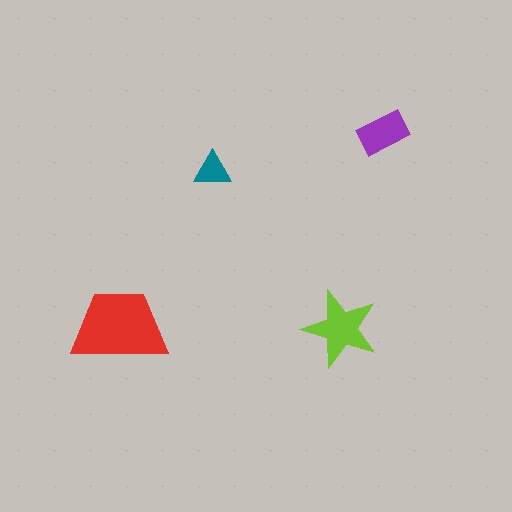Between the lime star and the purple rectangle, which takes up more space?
The lime star.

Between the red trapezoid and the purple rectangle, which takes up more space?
The red trapezoid.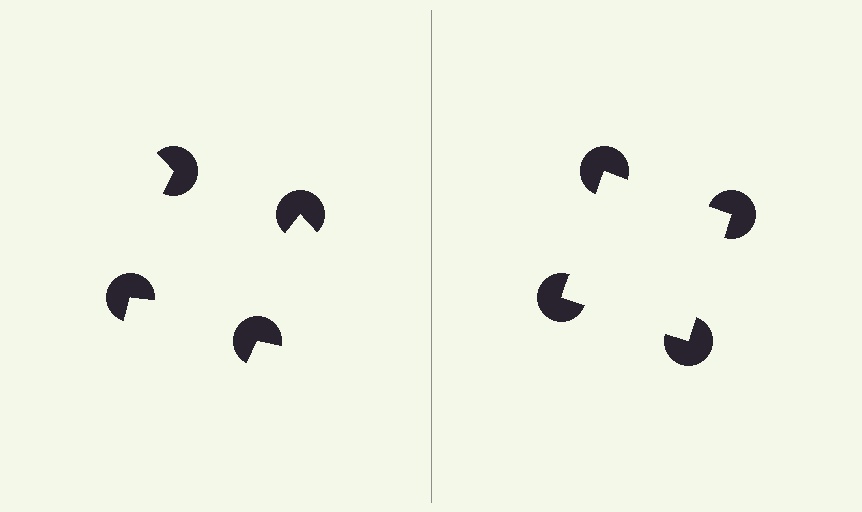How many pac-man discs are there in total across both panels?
8 — 4 on each side.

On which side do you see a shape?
An illusory square appears on the right side. On the left side the wedge cuts are rotated, so no coherent shape forms.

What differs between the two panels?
The pac-man discs are positioned identically on both sides; only the wedge orientations differ. On the right they align to a square; on the left they are misaligned.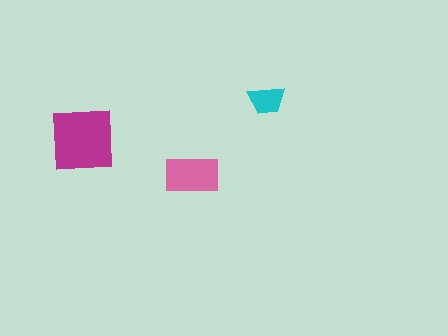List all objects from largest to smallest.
The magenta square, the pink rectangle, the cyan trapezoid.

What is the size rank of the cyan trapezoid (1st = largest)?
3rd.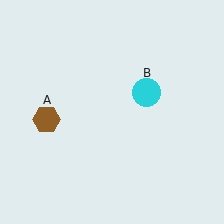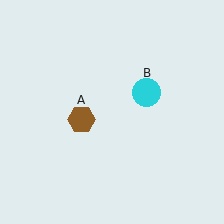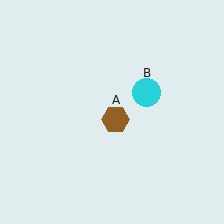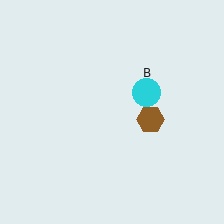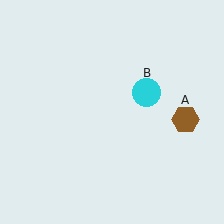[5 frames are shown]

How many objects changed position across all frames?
1 object changed position: brown hexagon (object A).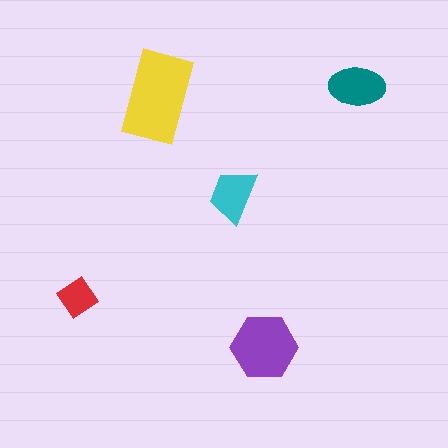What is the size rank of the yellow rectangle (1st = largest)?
1st.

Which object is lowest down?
The purple hexagon is bottommost.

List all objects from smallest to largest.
The red diamond, the cyan trapezoid, the teal ellipse, the purple hexagon, the yellow rectangle.